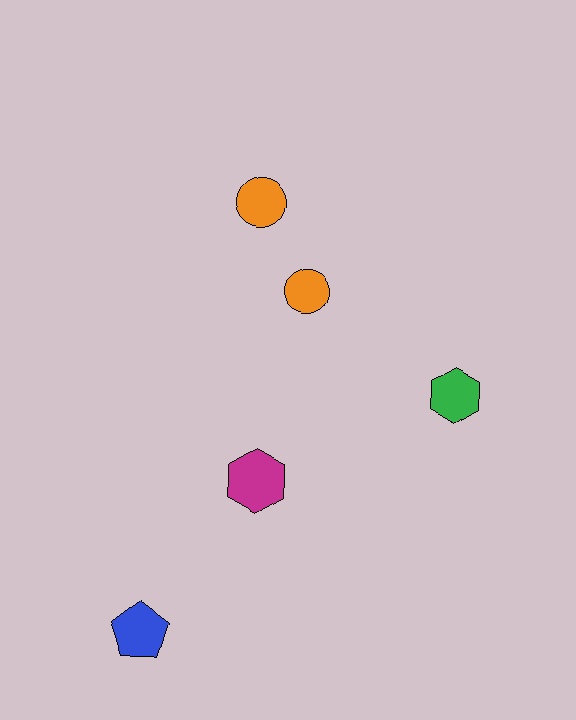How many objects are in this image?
There are 5 objects.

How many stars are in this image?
There are no stars.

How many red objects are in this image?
There are no red objects.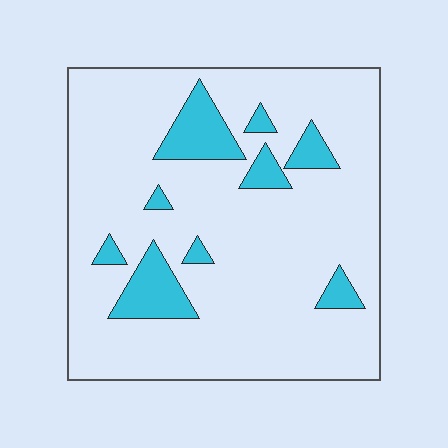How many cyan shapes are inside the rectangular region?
9.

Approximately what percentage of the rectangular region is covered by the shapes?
Approximately 15%.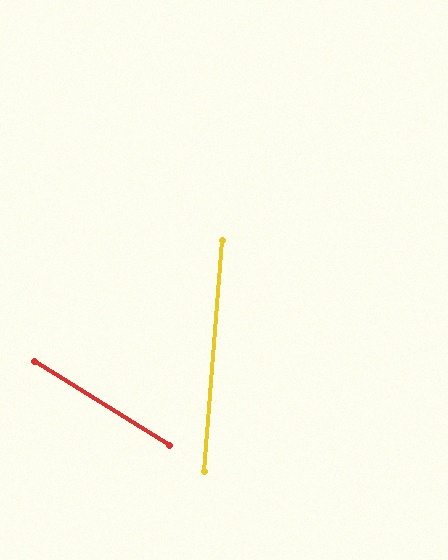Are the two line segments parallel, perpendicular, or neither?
Neither parallel nor perpendicular — they differ by about 63°.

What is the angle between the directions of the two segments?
Approximately 63 degrees.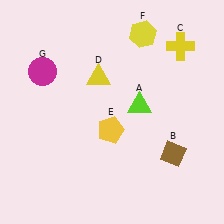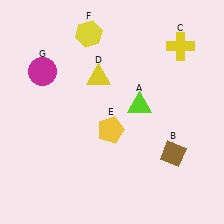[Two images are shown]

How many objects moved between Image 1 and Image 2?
1 object moved between the two images.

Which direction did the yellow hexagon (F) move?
The yellow hexagon (F) moved left.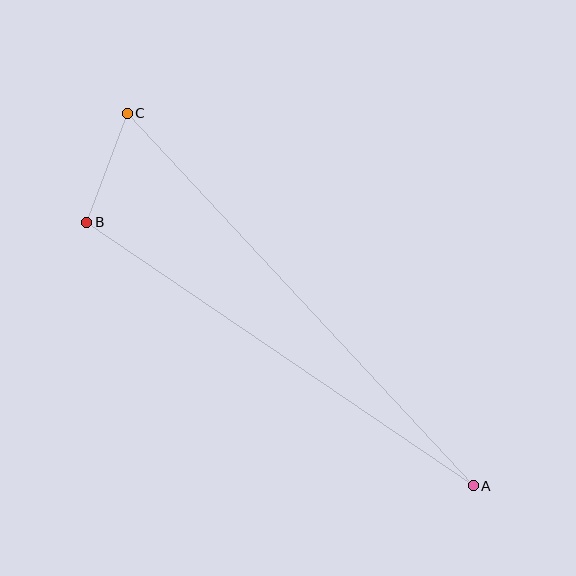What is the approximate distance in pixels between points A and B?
The distance between A and B is approximately 468 pixels.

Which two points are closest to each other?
Points B and C are closest to each other.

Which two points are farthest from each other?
Points A and C are farthest from each other.